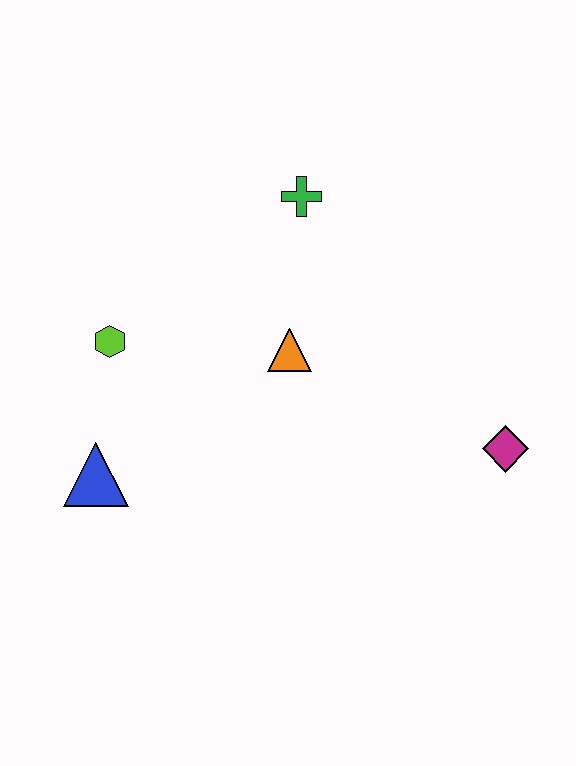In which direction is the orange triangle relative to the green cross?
The orange triangle is below the green cross.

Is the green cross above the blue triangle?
Yes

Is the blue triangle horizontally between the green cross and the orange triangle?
No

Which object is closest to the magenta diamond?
The orange triangle is closest to the magenta diamond.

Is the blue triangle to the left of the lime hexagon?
Yes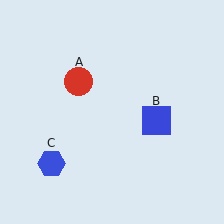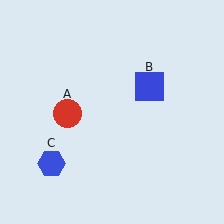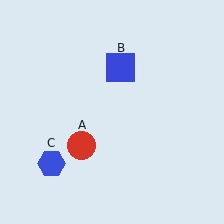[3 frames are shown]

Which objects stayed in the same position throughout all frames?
Blue hexagon (object C) remained stationary.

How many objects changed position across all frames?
2 objects changed position: red circle (object A), blue square (object B).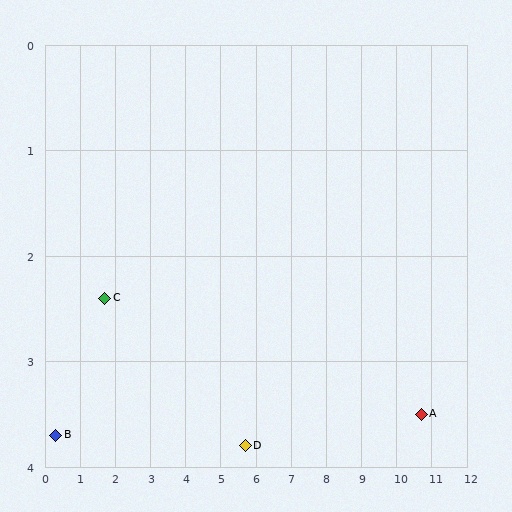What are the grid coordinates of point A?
Point A is at approximately (10.7, 3.5).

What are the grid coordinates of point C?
Point C is at approximately (1.7, 2.4).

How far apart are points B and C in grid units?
Points B and C are about 1.9 grid units apart.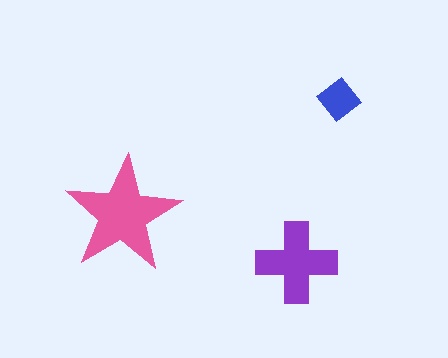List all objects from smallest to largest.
The blue diamond, the purple cross, the pink star.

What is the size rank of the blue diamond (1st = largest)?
3rd.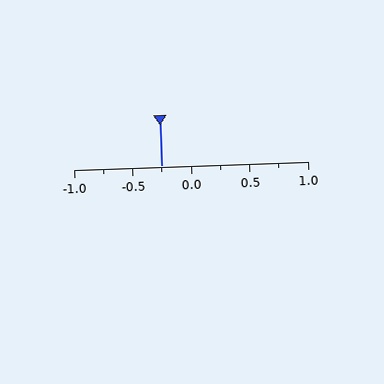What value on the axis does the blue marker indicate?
The marker indicates approximately -0.25.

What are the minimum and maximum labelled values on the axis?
The axis runs from -1.0 to 1.0.